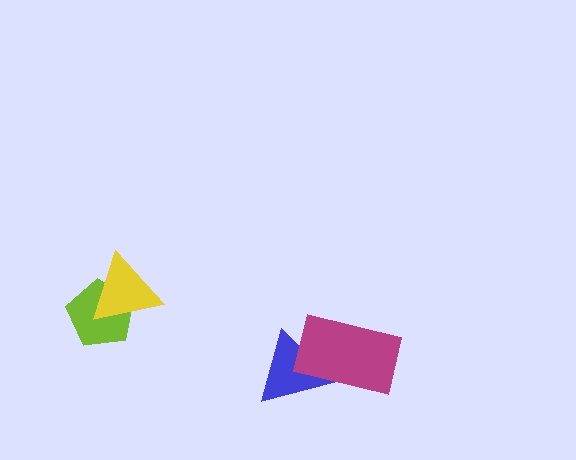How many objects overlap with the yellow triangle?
1 object overlaps with the yellow triangle.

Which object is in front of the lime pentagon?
The yellow triangle is in front of the lime pentagon.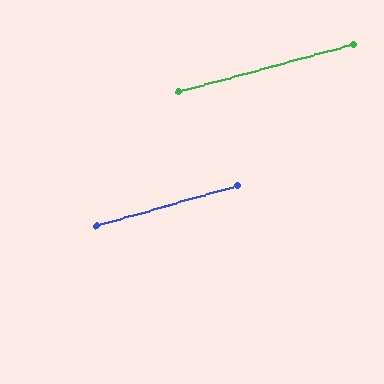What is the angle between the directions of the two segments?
Approximately 1 degree.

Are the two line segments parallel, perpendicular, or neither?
Parallel — their directions differ by only 1.0°.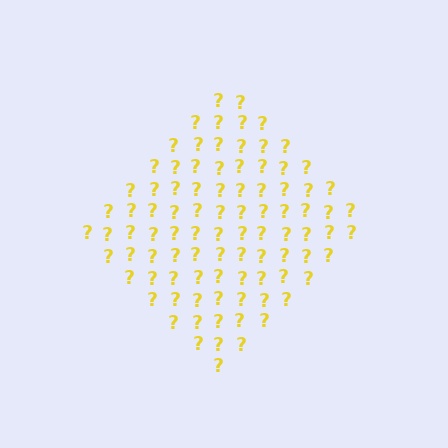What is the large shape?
The large shape is a diamond.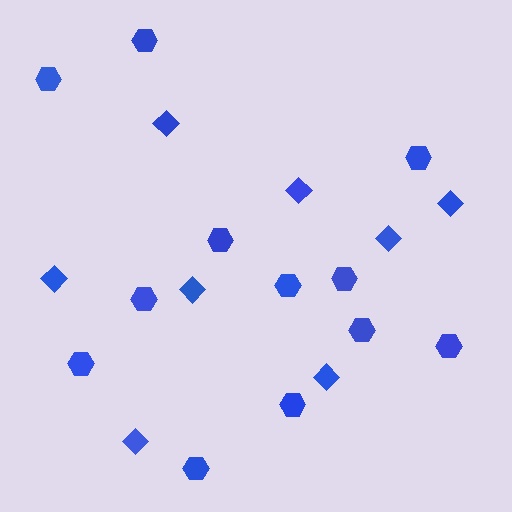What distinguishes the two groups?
There are 2 groups: one group of hexagons (12) and one group of diamonds (8).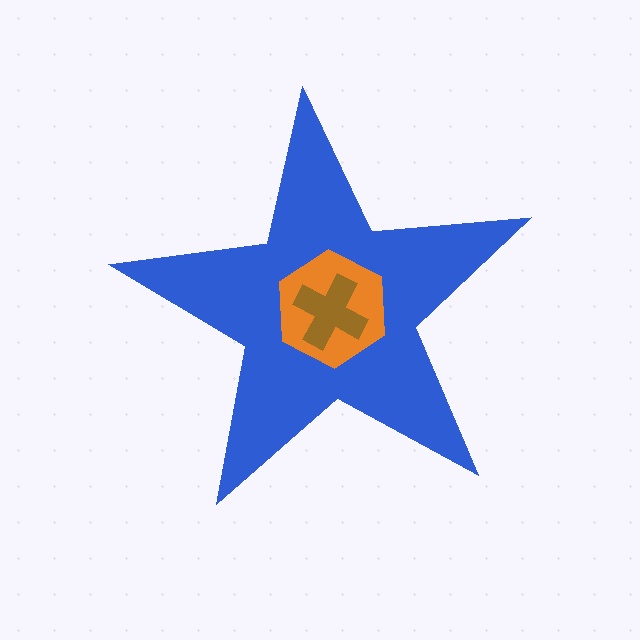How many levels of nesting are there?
3.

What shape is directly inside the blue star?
The orange hexagon.